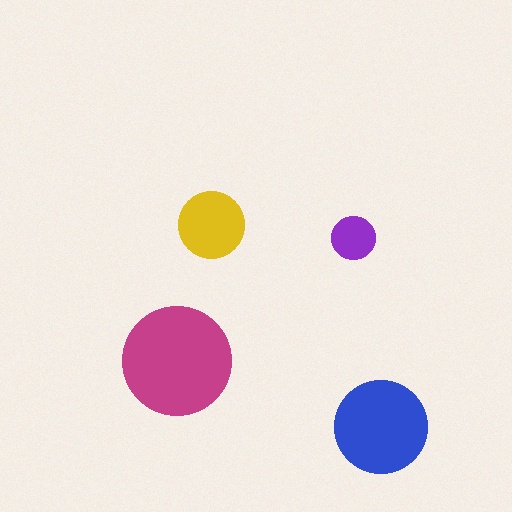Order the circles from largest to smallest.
the magenta one, the blue one, the yellow one, the purple one.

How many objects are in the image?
There are 4 objects in the image.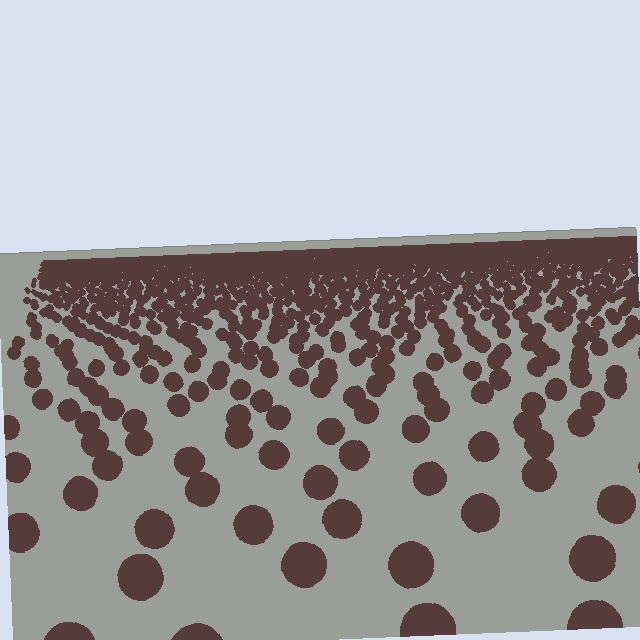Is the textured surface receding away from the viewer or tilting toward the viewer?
The surface is receding away from the viewer. Texture elements get smaller and denser toward the top.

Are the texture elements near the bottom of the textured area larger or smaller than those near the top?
Larger. Near the bottom, elements are closer to the viewer and appear at a bigger on-screen size.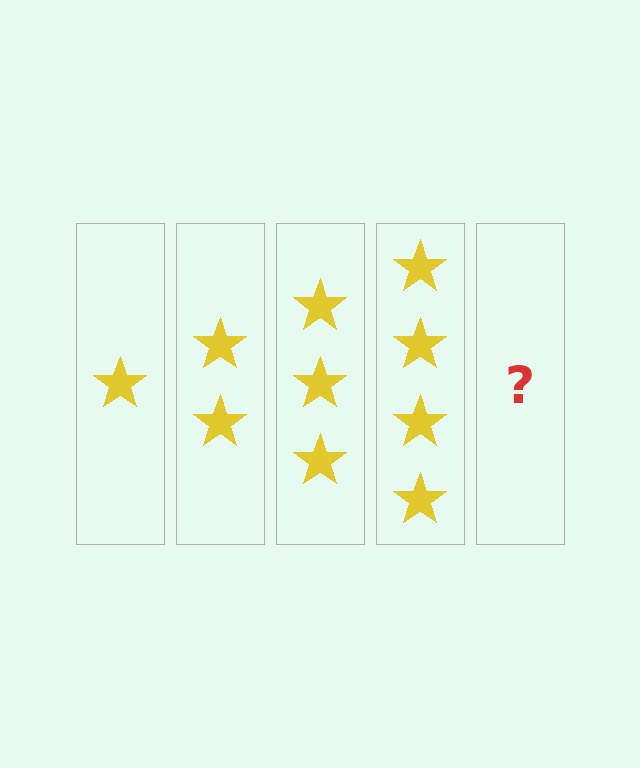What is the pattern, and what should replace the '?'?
The pattern is that each step adds one more star. The '?' should be 5 stars.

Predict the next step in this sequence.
The next step is 5 stars.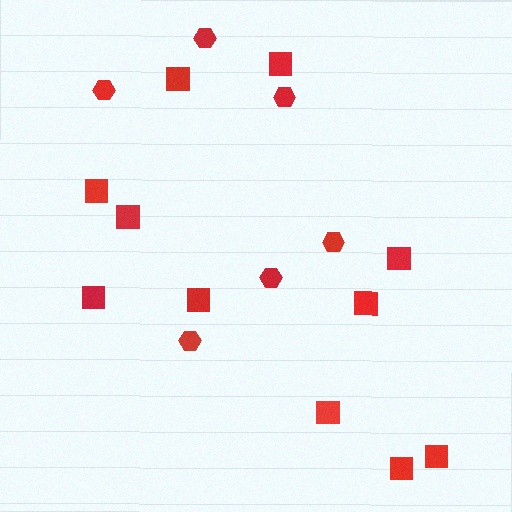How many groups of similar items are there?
There are 2 groups: one group of hexagons (6) and one group of squares (11).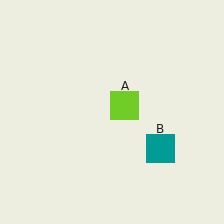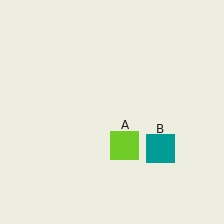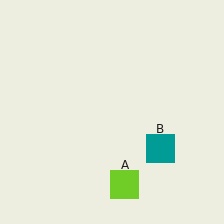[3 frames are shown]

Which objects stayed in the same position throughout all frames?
Teal square (object B) remained stationary.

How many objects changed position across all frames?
1 object changed position: lime square (object A).